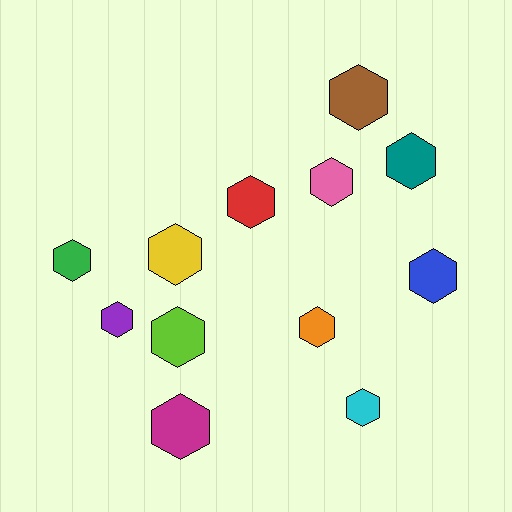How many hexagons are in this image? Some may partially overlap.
There are 12 hexagons.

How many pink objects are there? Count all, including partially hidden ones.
There is 1 pink object.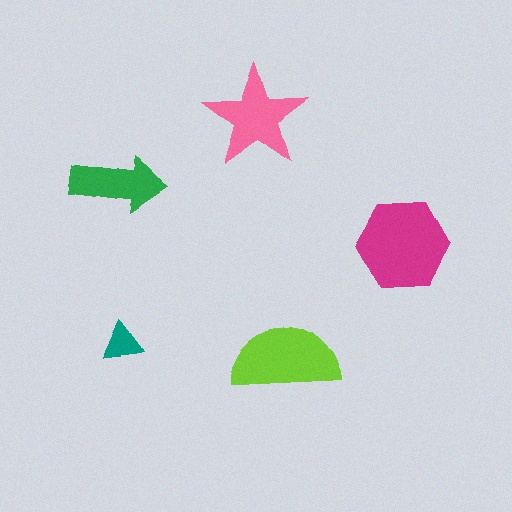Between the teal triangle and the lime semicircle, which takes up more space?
The lime semicircle.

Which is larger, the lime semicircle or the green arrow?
The lime semicircle.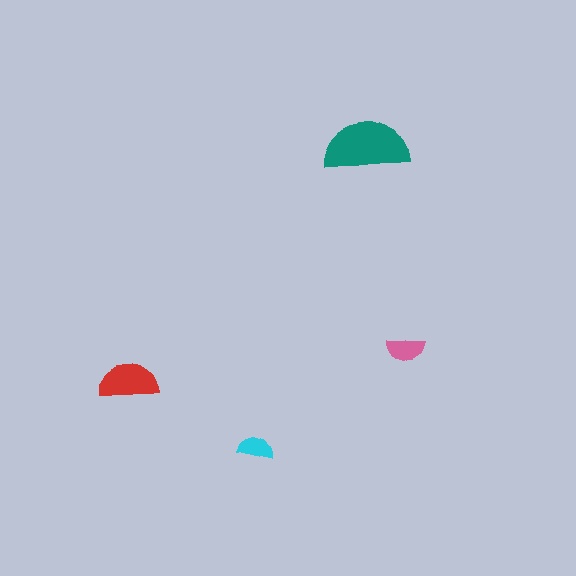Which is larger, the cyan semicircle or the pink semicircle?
The pink one.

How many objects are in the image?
There are 4 objects in the image.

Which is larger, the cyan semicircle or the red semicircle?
The red one.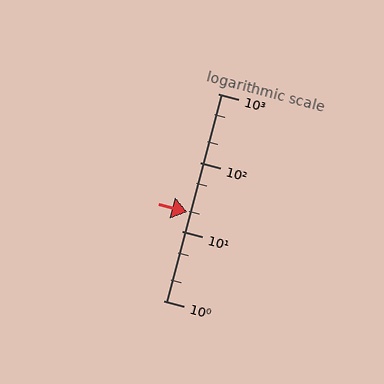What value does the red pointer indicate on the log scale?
The pointer indicates approximately 19.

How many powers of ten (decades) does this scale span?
The scale spans 3 decades, from 1 to 1000.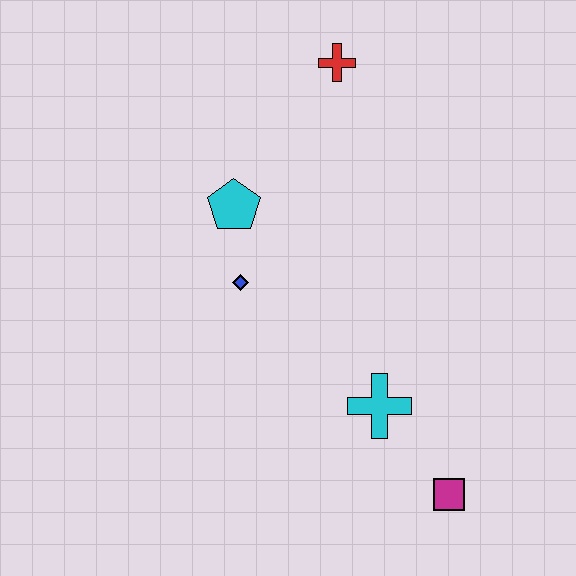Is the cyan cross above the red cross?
No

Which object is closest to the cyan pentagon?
The blue diamond is closest to the cyan pentagon.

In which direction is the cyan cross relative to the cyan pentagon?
The cyan cross is below the cyan pentagon.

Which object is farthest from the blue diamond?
The magenta square is farthest from the blue diamond.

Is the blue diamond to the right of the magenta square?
No